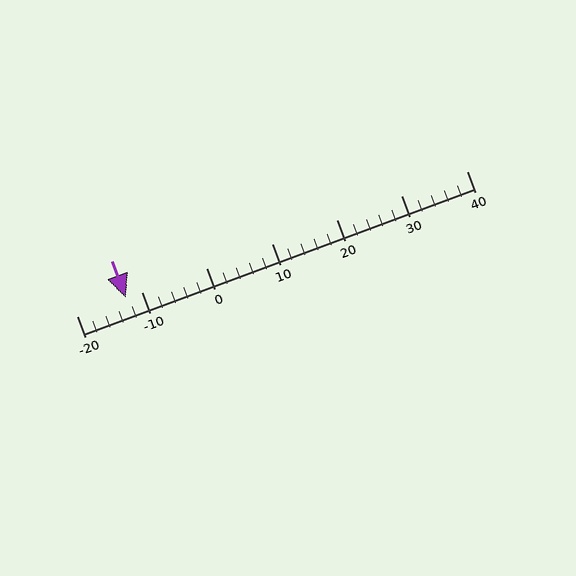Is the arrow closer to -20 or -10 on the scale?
The arrow is closer to -10.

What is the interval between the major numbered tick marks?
The major tick marks are spaced 10 units apart.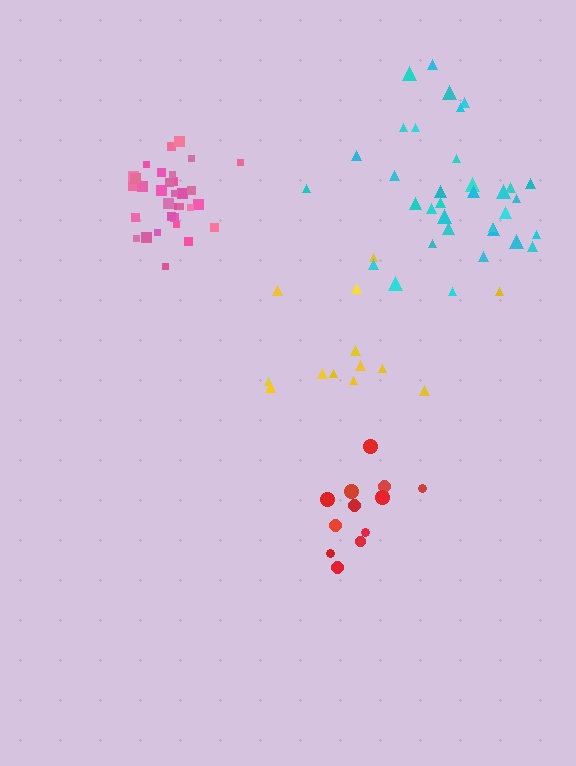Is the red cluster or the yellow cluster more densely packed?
Red.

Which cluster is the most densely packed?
Pink.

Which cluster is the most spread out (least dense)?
Yellow.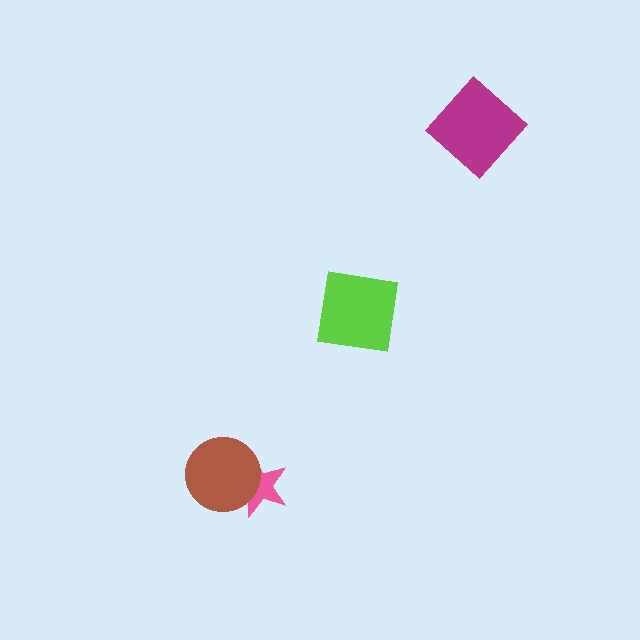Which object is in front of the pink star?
The brown circle is in front of the pink star.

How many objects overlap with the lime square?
0 objects overlap with the lime square.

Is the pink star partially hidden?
Yes, it is partially covered by another shape.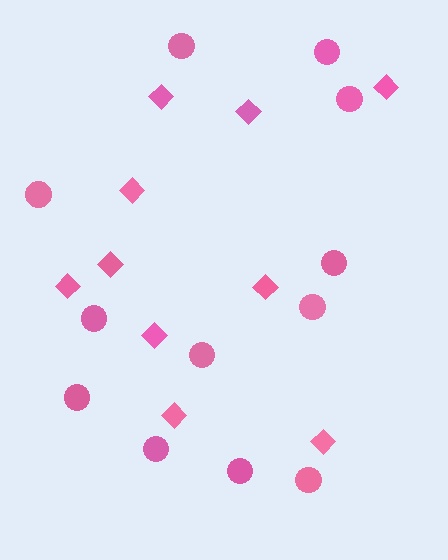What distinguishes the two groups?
There are 2 groups: one group of circles (12) and one group of diamonds (10).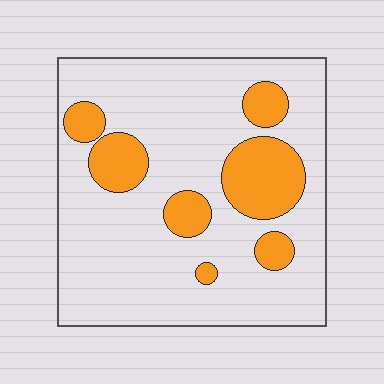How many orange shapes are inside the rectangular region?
7.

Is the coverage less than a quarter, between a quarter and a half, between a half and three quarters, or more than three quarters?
Less than a quarter.